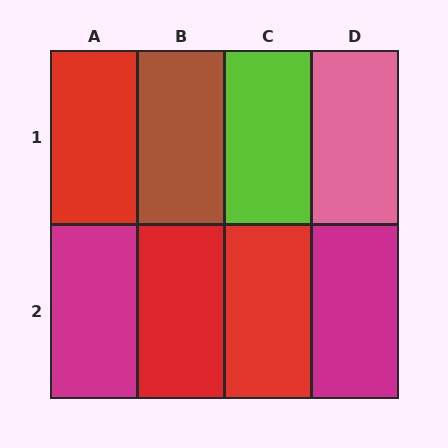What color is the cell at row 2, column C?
Red.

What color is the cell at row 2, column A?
Magenta.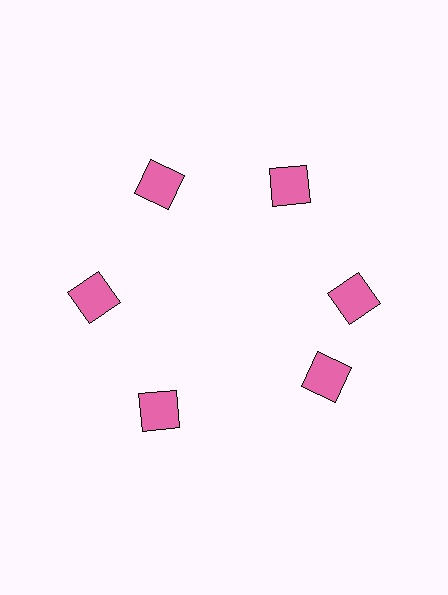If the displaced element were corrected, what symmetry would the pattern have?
It would have 6-fold rotational symmetry — the pattern would map onto itself every 60 degrees.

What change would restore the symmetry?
The symmetry would be restored by rotating it back into even spacing with its neighbors so that all 6 squares sit at equal angles and equal distance from the center.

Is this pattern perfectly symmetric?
No. The 6 pink squares are arranged in a ring, but one element near the 5 o'clock position is rotated out of alignment along the ring, breaking the 6-fold rotational symmetry.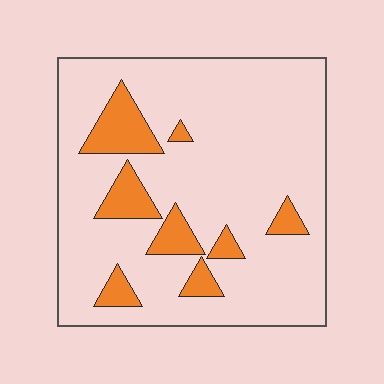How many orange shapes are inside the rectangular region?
8.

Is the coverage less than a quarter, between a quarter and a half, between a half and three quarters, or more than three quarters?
Less than a quarter.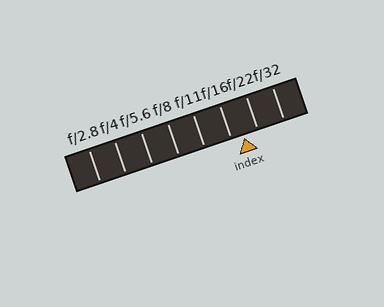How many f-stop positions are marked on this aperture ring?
There are 8 f-stop positions marked.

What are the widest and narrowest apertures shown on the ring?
The widest aperture shown is f/2.8 and the narrowest is f/32.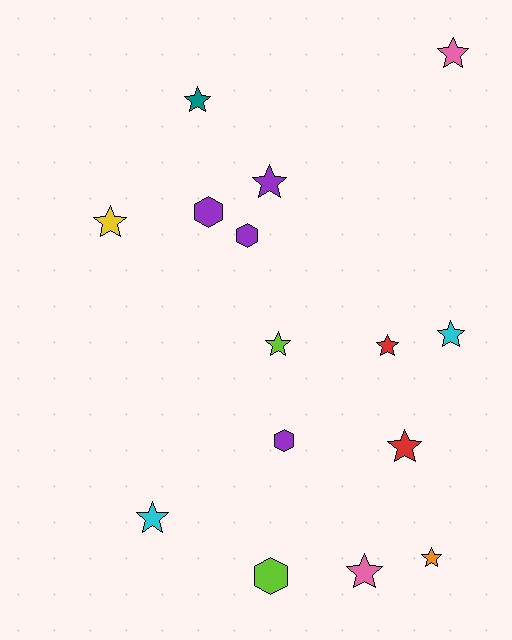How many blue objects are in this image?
There are no blue objects.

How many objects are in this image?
There are 15 objects.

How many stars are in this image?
There are 11 stars.